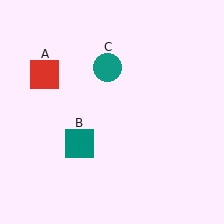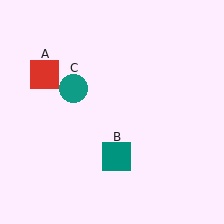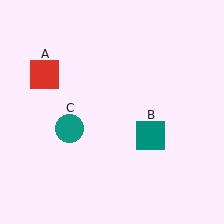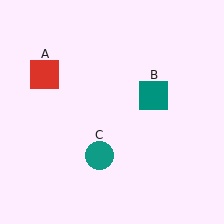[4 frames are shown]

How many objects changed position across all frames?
2 objects changed position: teal square (object B), teal circle (object C).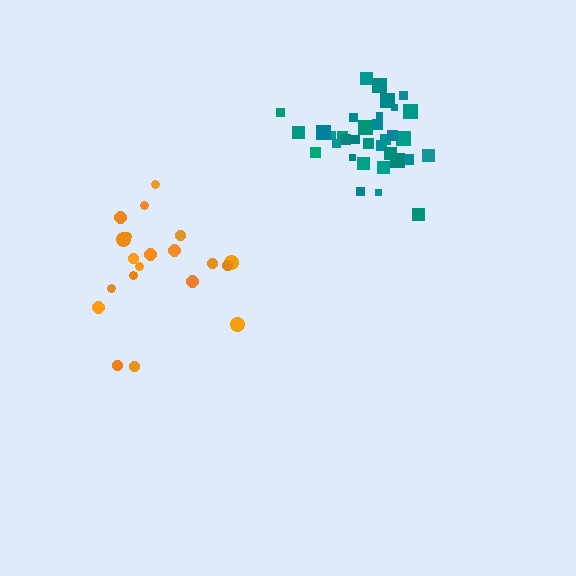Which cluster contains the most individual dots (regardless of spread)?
Teal (35).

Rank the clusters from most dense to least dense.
teal, orange.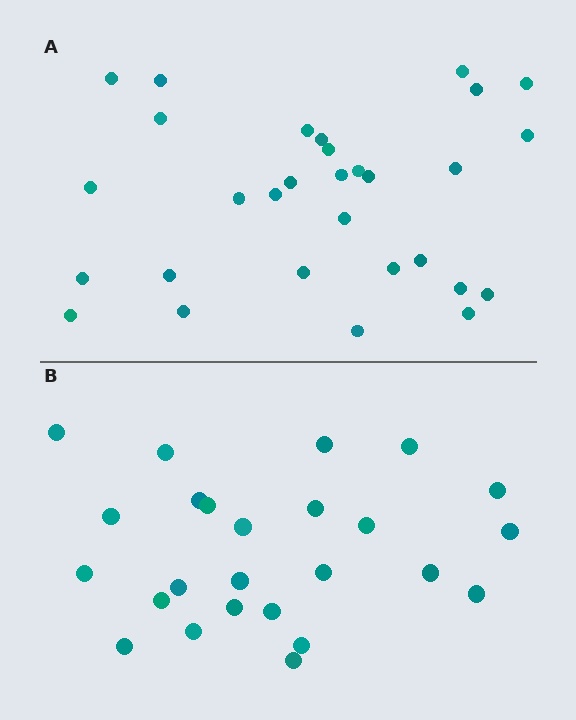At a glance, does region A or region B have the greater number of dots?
Region A (the top region) has more dots.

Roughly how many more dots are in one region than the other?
Region A has about 5 more dots than region B.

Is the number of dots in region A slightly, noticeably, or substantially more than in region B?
Region A has only slightly more — the two regions are fairly close. The ratio is roughly 1.2 to 1.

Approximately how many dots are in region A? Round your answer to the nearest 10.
About 30 dots.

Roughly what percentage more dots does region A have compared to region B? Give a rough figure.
About 20% more.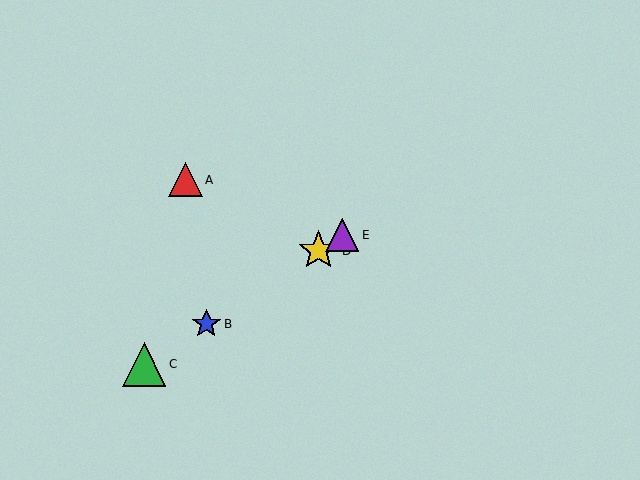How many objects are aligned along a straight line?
4 objects (B, C, D, E) are aligned along a straight line.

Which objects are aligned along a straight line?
Objects B, C, D, E are aligned along a straight line.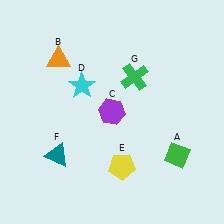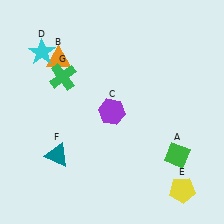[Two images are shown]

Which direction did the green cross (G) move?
The green cross (G) moved left.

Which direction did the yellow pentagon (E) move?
The yellow pentagon (E) moved right.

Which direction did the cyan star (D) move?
The cyan star (D) moved left.